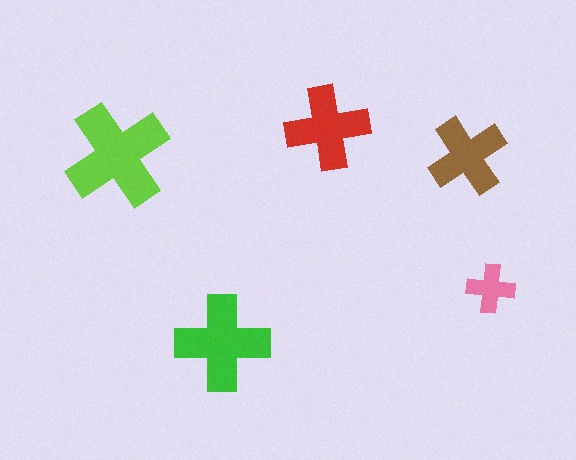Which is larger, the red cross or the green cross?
The green one.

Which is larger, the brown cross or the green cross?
The green one.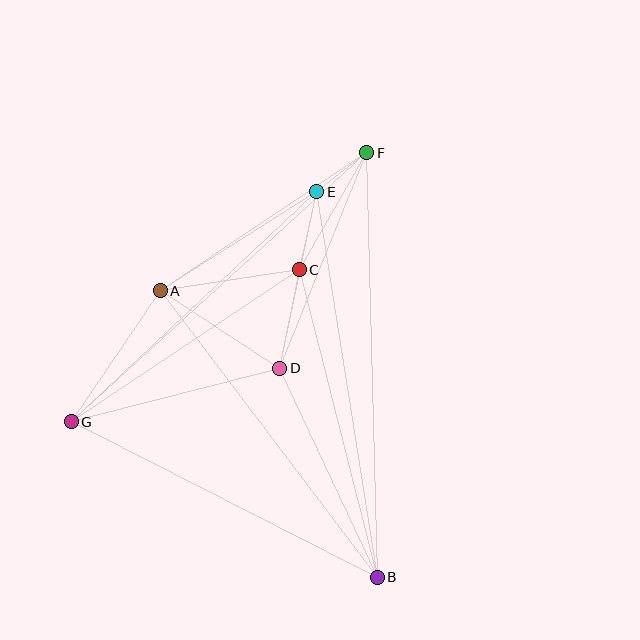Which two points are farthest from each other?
Points B and F are farthest from each other.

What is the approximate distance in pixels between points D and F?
The distance between D and F is approximately 232 pixels.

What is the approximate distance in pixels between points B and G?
The distance between B and G is approximately 344 pixels.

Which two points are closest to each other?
Points E and F are closest to each other.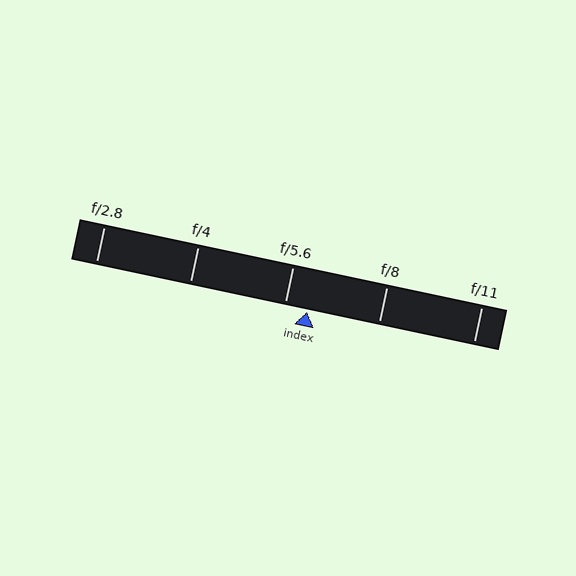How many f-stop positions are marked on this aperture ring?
There are 5 f-stop positions marked.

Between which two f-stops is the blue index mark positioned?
The index mark is between f/5.6 and f/8.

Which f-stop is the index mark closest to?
The index mark is closest to f/5.6.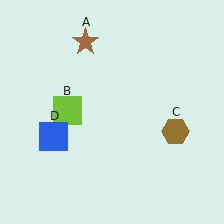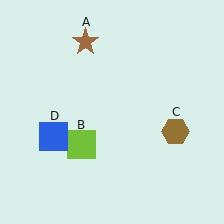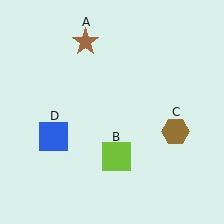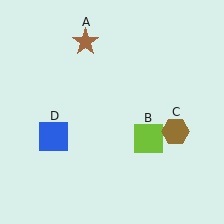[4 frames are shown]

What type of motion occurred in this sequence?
The lime square (object B) rotated counterclockwise around the center of the scene.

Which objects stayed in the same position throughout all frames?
Brown star (object A) and brown hexagon (object C) and blue square (object D) remained stationary.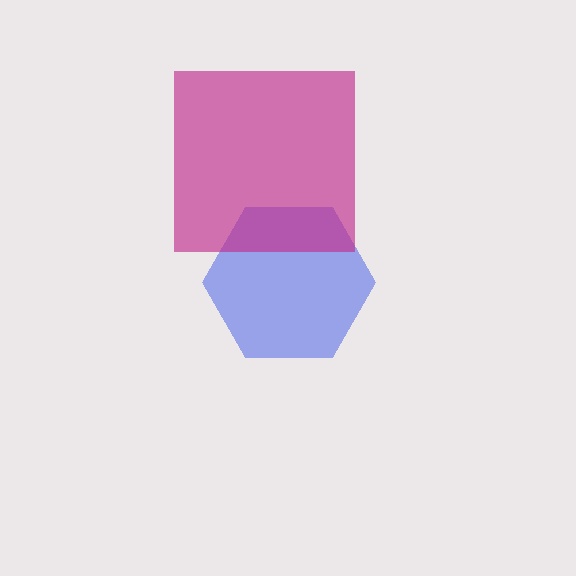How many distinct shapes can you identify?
There are 2 distinct shapes: a blue hexagon, a magenta square.